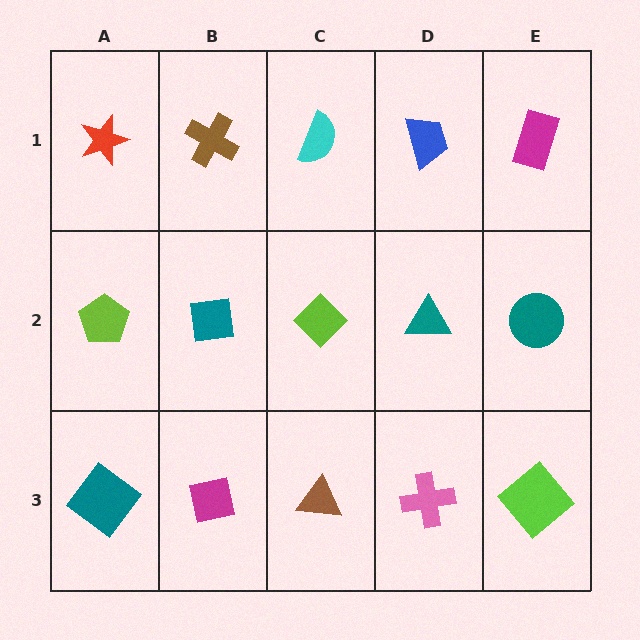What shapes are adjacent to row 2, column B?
A brown cross (row 1, column B), a magenta square (row 3, column B), a lime pentagon (row 2, column A), a lime diamond (row 2, column C).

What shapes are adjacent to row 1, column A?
A lime pentagon (row 2, column A), a brown cross (row 1, column B).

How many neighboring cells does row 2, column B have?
4.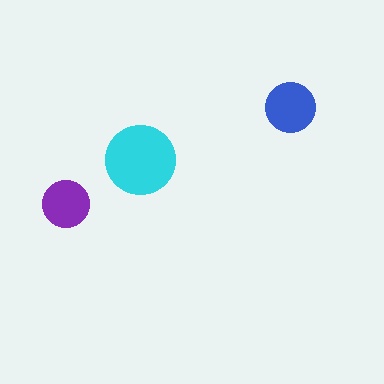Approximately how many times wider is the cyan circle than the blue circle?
About 1.5 times wider.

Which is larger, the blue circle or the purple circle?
The blue one.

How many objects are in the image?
There are 3 objects in the image.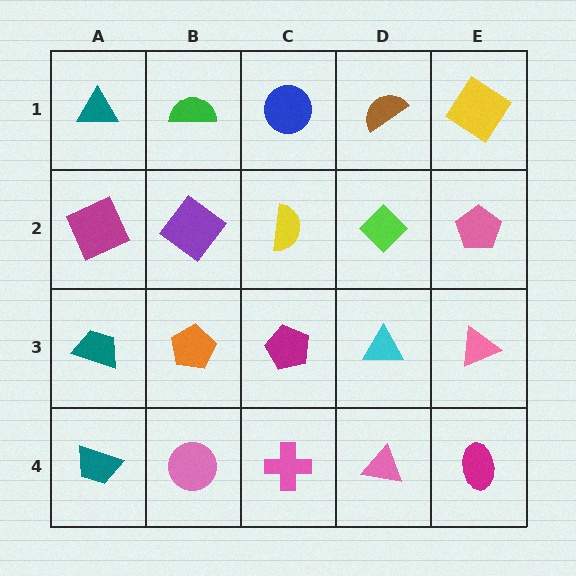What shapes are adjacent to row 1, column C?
A yellow semicircle (row 2, column C), a green semicircle (row 1, column B), a brown semicircle (row 1, column D).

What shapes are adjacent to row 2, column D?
A brown semicircle (row 1, column D), a cyan triangle (row 3, column D), a yellow semicircle (row 2, column C), a pink pentagon (row 2, column E).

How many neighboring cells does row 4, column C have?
3.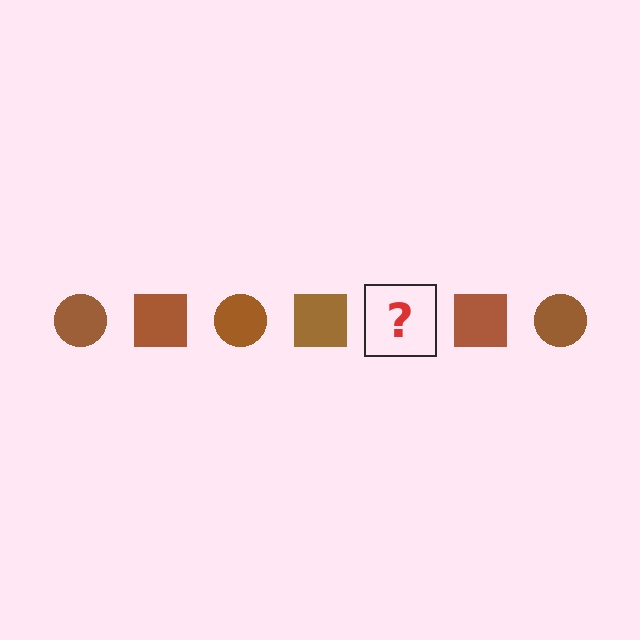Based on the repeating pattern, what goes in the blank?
The blank should be a brown circle.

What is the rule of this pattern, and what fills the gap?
The rule is that the pattern cycles through circle, square shapes in brown. The gap should be filled with a brown circle.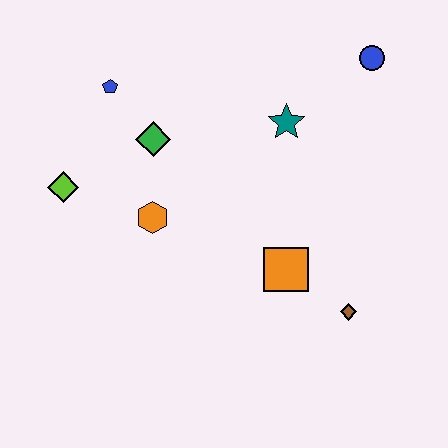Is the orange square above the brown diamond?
Yes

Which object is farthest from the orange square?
The blue pentagon is farthest from the orange square.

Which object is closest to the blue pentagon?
The green diamond is closest to the blue pentagon.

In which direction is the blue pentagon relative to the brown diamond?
The blue pentagon is to the left of the brown diamond.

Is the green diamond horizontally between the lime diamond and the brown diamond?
Yes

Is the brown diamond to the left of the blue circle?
Yes